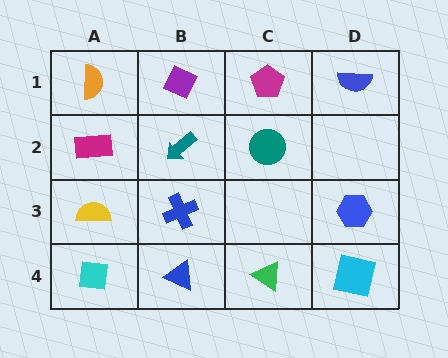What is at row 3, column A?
A yellow semicircle.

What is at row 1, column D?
A blue semicircle.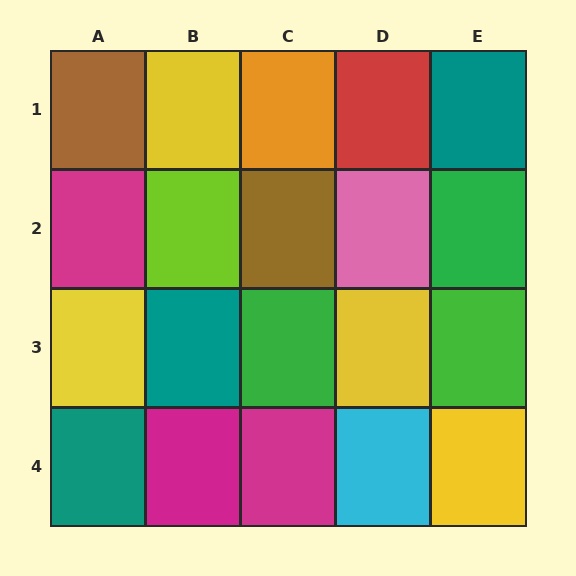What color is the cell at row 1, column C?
Orange.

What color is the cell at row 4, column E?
Yellow.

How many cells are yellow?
4 cells are yellow.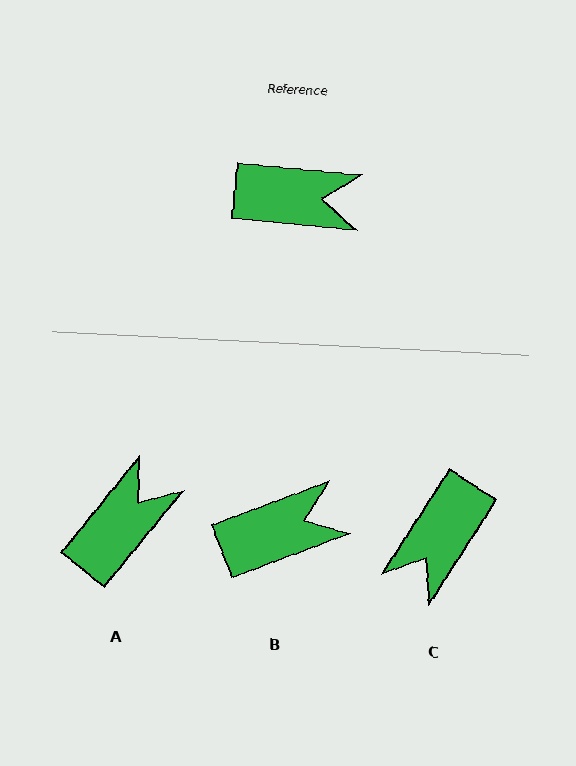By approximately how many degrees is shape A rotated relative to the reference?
Approximately 56 degrees counter-clockwise.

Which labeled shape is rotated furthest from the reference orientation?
C, about 117 degrees away.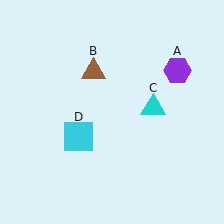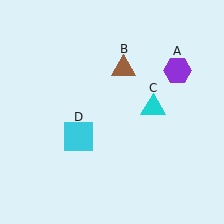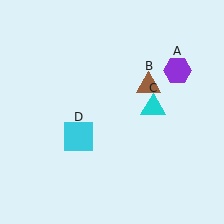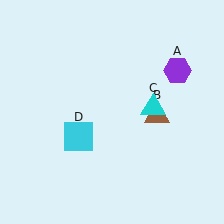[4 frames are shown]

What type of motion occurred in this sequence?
The brown triangle (object B) rotated clockwise around the center of the scene.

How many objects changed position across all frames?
1 object changed position: brown triangle (object B).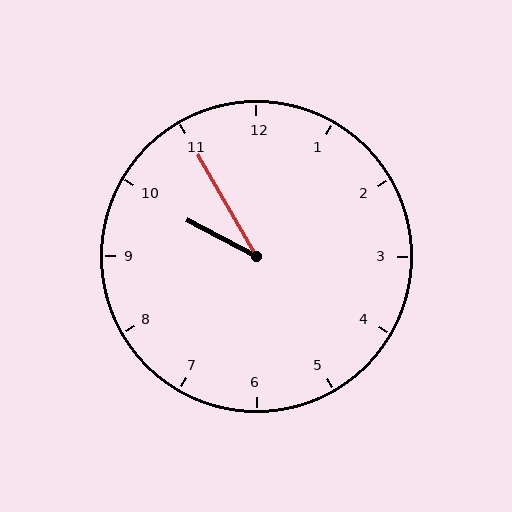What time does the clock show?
9:55.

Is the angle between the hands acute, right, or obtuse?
It is acute.